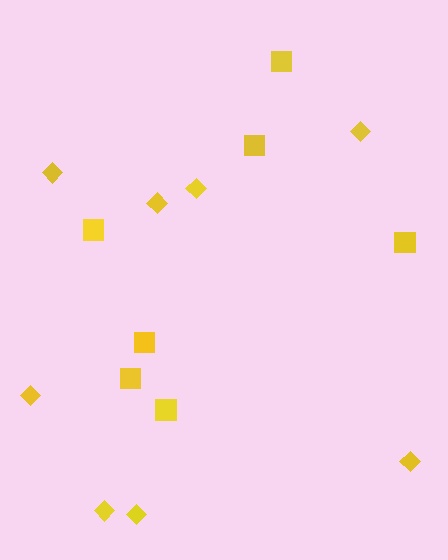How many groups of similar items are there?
There are 2 groups: one group of squares (7) and one group of diamonds (8).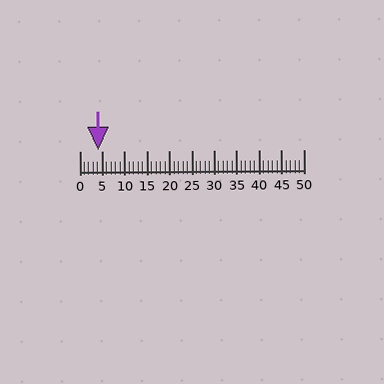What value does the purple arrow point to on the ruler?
The purple arrow points to approximately 4.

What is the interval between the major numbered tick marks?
The major tick marks are spaced 5 units apart.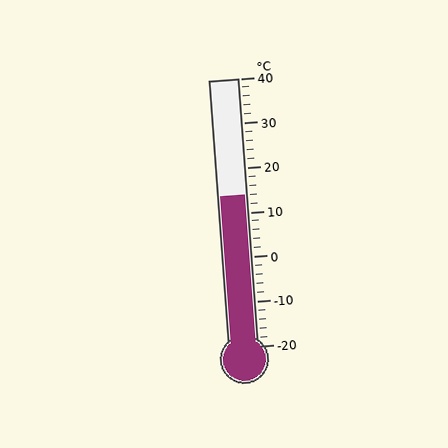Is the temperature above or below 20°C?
The temperature is below 20°C.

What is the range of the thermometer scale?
The thermometer scale ranges from -20°C to 40°C.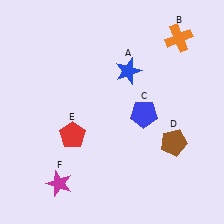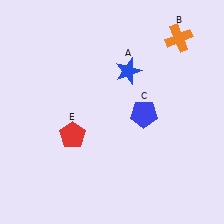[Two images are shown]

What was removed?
The brown pentagon (D), the magenta star (F) were removed in Image 2.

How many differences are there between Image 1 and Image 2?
There are 2 differences between the two images.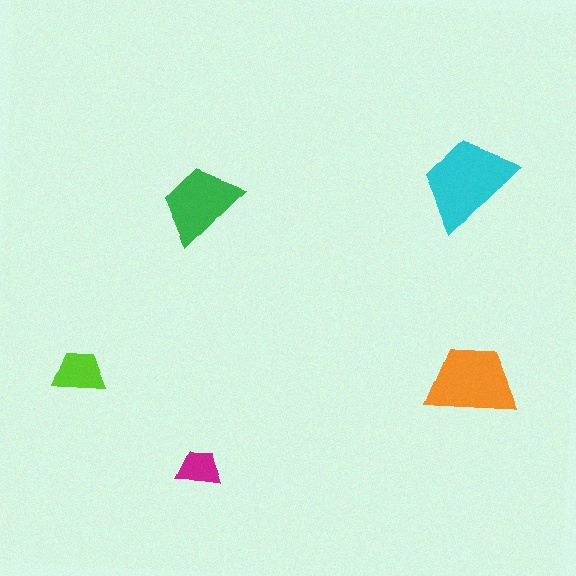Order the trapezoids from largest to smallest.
the cyan one, the orange one, the green one, the lime one, the magenta one.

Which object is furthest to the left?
The lime trapezoid is leftmost.